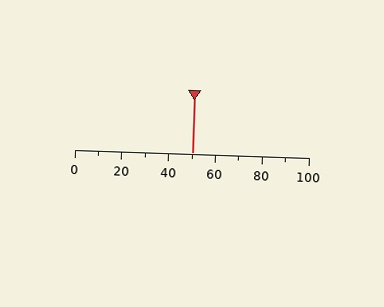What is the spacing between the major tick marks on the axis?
The major ticks are spaced 20 apart.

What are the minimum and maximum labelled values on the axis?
The axis runs from 0 to 100.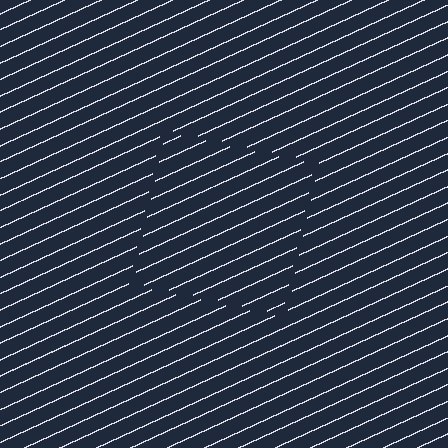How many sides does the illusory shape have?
4 sides — the line-ends trace a square.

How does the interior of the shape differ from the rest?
The interior of the shape contains the same grating, shifted by half a period — the contour is defined by the phase discontinuity where line-ends from the inner and outer gratings abut.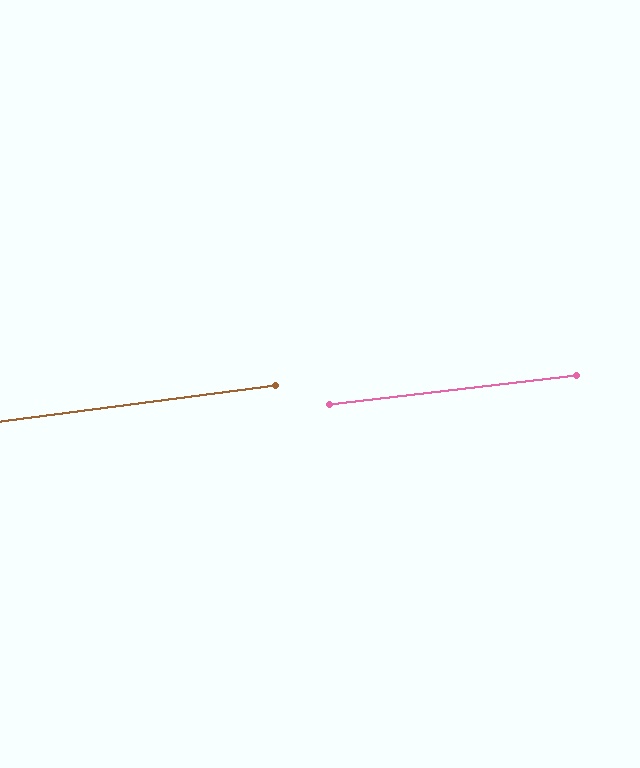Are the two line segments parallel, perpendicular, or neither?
Parallel — their directions differ by only 0.8°.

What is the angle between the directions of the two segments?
Approximately 1 degree.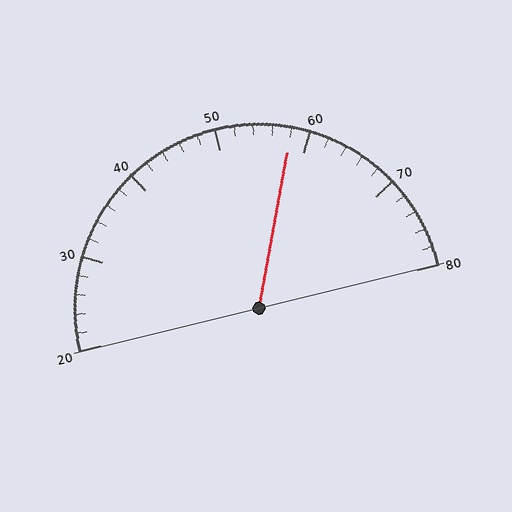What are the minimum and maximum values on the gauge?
The gauge ranges from 20 to 80.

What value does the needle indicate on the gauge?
The needle indicates approximately 58.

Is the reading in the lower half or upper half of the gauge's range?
The reading is in the upper half of the range (20 to 80).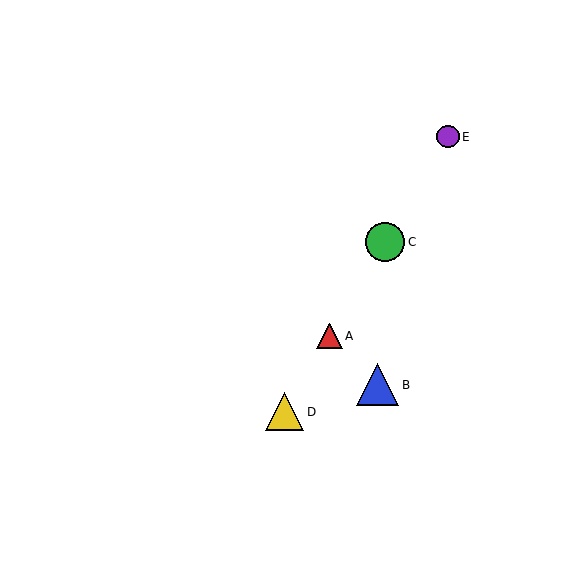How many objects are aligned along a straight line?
4 objects (A, C, D, E) are aligned along a straight line.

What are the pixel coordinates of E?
Object E is at (448, 137).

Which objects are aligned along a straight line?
Objects A, C, D, E are aligned along a straight line.